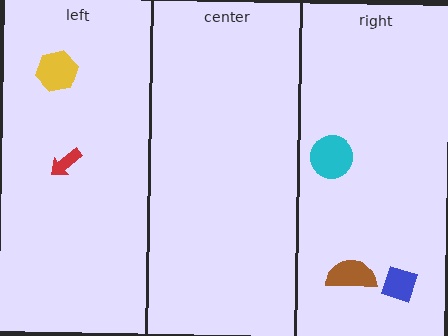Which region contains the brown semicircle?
The right region.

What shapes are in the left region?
The yellow hexagon, the red arrow.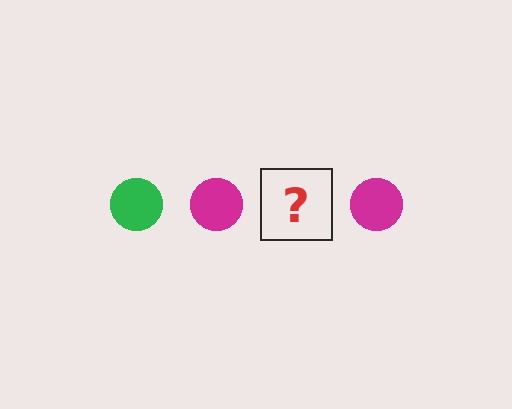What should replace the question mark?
The question mark should be replaced with a green circle.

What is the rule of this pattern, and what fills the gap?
The rule is that the pattern cycles through green, magenta circles. The gap should be filled with a green circle.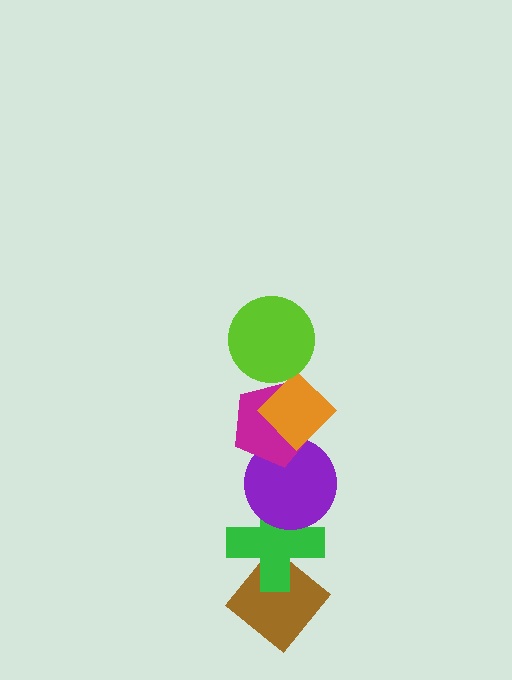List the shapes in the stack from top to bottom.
From top to bottom: the lime circle, the orange diamond, the magenta pentagon, the purple circle, the green cross, the brown diamond.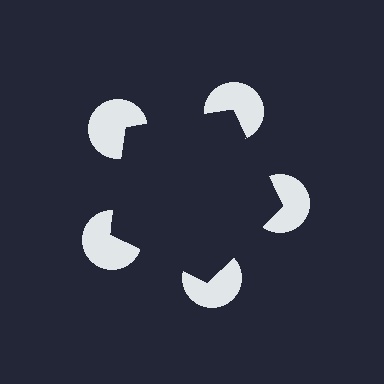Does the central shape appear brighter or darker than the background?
It typically appears slightly darker than the background, even though no actual brightness change is drawn.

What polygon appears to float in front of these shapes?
An illusory pentagon — its edges are inferred from the aligned wedge cuts in the pac-man discs, not physically drawn.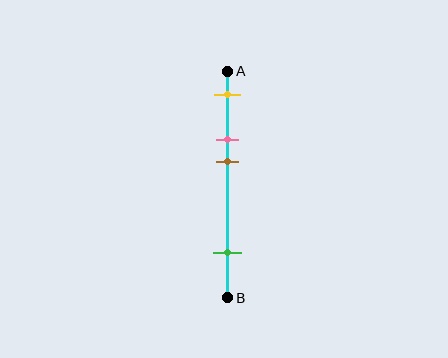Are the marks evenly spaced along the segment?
No, the marks are not evenly spaced.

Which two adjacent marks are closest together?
The pink and brown marks are the closest adjacent pair.